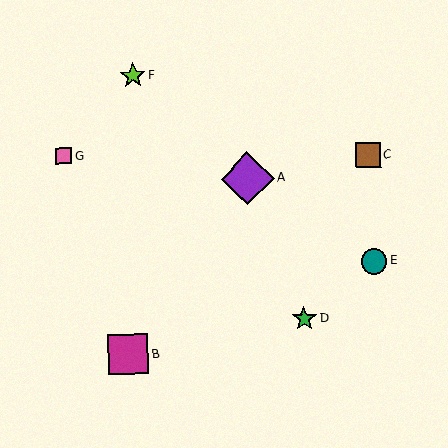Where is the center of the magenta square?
The center of the magenta square is at (129, 354).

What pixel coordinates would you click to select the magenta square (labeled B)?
Click at (129, 354) to select the magenta square B.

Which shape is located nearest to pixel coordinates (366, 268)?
The teal circle (labeled E) at (375, 261) is nearest to that location.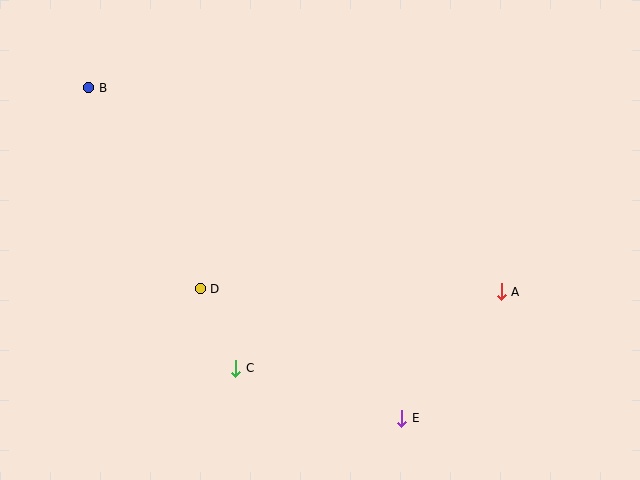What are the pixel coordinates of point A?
Point A is at (501, 292).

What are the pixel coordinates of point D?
Point D is at (200, 289).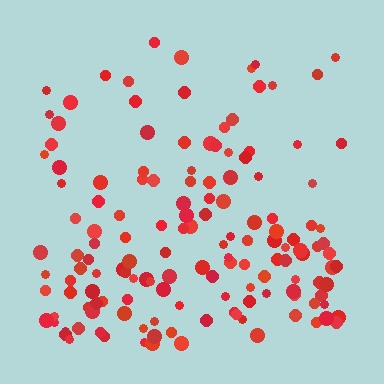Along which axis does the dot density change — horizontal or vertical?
Vertical.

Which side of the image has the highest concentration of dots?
The bottom.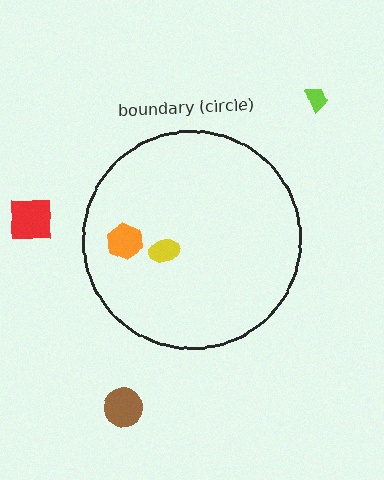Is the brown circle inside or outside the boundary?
Outside.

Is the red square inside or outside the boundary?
Outside.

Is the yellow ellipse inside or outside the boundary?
Inside.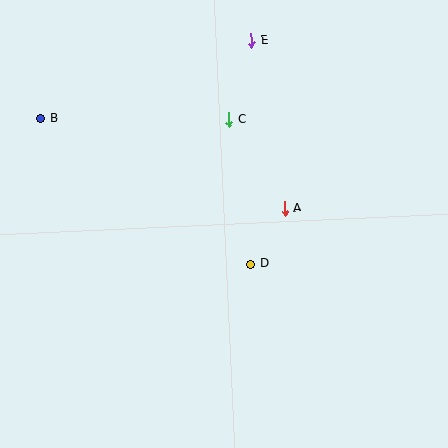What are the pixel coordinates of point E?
Point E is at (251, 40).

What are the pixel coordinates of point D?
Point D is at (251, 264).